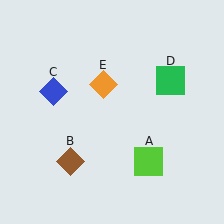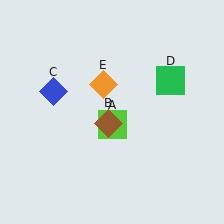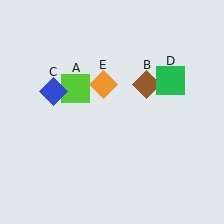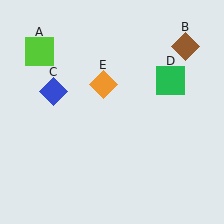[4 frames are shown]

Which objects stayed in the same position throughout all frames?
Blue diamond (object C) and green square (object D) and orange diamond (object E) remained stationary.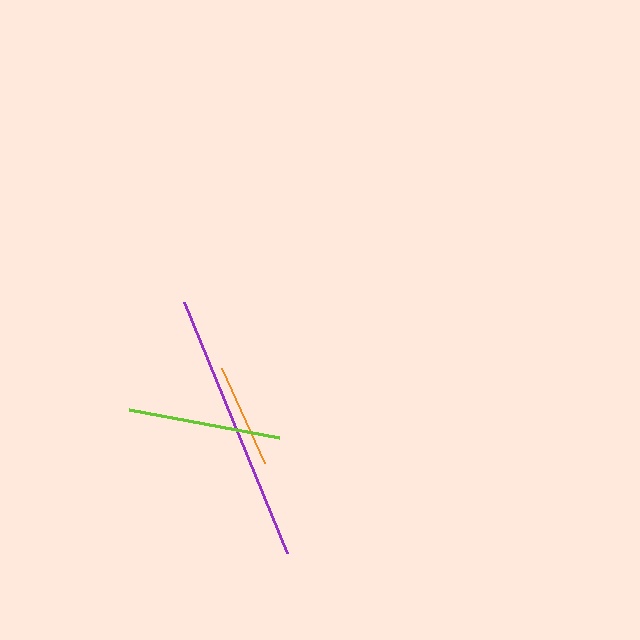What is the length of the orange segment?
The orange segment is approximately 104 pixels long.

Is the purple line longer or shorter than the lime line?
The purple line is longer than the lime line.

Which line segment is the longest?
The purple line is the longest at approximately 271 pixels.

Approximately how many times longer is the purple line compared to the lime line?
The purple line is approximately 1.8 times the length of the lime line.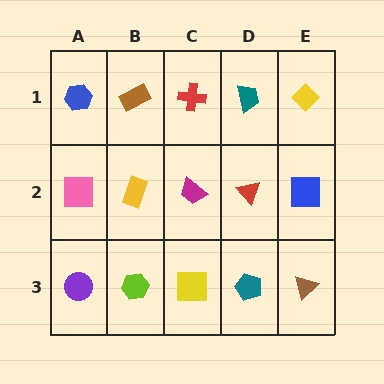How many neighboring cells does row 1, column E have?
2.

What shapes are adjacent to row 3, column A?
A pink square (row 2, column A), a lime hexagon (row 3, column B).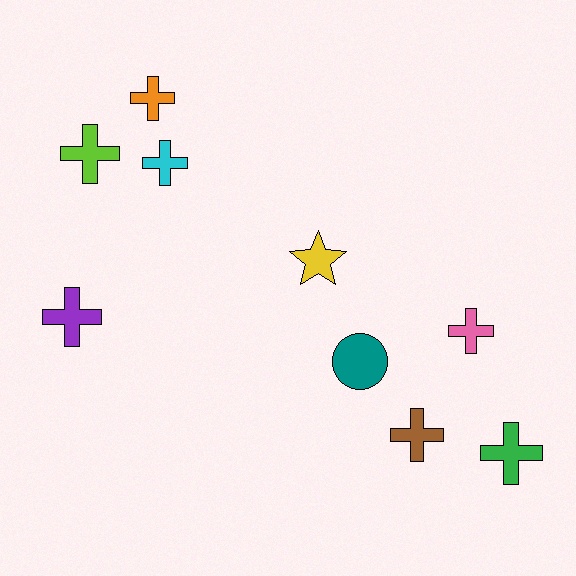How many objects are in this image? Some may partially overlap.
There are 9 objects.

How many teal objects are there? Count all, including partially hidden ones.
There is 1 teal object.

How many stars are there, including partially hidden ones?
There is 1 star.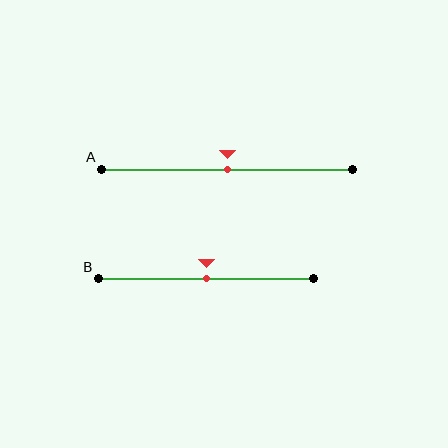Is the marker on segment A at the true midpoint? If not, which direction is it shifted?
Yes, the marker on segment A is at the true midpoint.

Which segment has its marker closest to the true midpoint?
Segment A has its marker closest to the true midpoint.